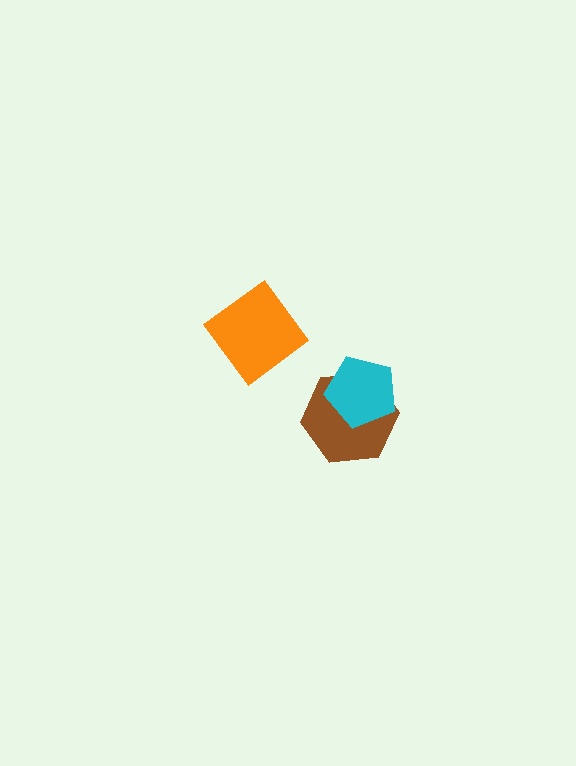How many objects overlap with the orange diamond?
0 objects overlap with the orange diamond.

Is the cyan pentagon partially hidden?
No, no other shape covers it.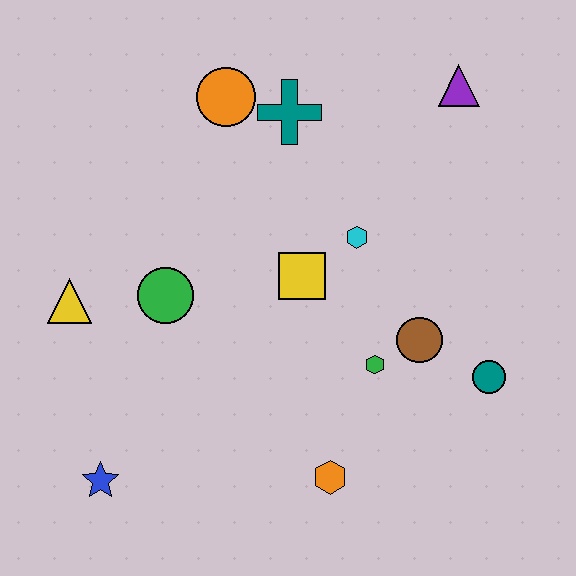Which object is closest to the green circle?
The yellow triangle is closest to the green circle.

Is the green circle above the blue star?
Yes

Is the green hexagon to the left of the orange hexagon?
No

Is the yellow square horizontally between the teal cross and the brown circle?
Yes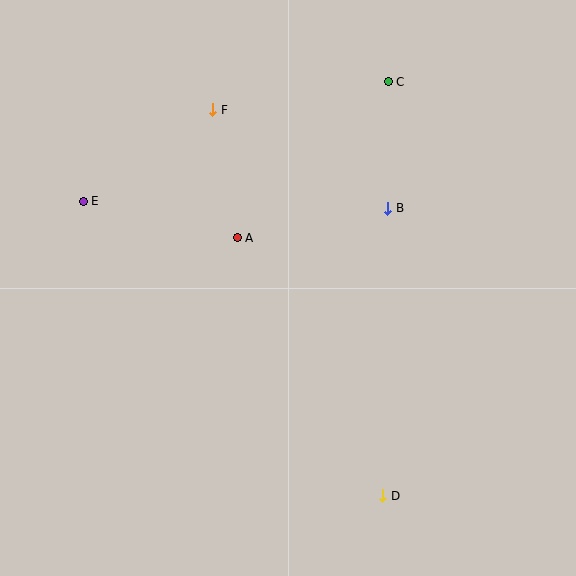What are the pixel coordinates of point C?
Point C is at (388, 82).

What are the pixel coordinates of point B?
Point B is at (388, 208).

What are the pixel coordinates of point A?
Point A is at (237, 238).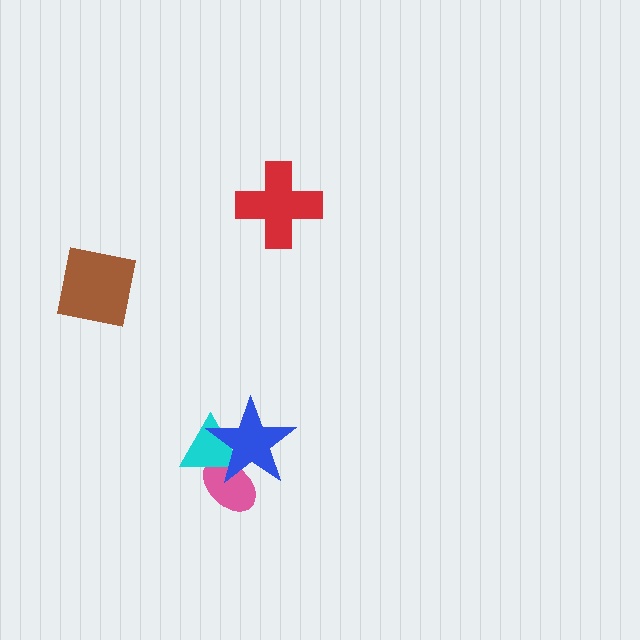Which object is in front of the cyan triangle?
The blue star is in front of the cyan triangle.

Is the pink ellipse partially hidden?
Yes, it is partially covered by another shape.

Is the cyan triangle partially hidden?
Yes, it is partially covered by another shape.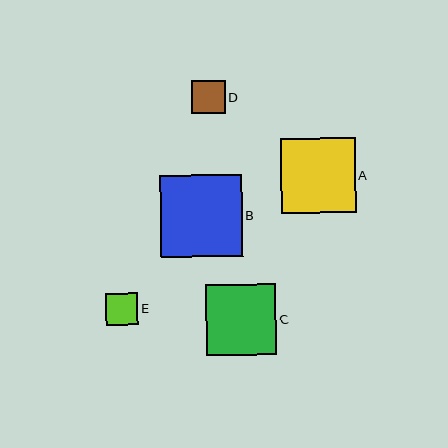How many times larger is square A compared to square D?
Square A is approximately 2.3 times the size of square D.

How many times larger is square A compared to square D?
Square A is approximately 2.3 times the size of square D.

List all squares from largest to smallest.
From largest to smallest: B, A, C, D, E.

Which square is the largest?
Square B is the largest with a size of approximately 82 pixels.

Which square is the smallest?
Square E is the smallest with a size of approximately 32 pixels.